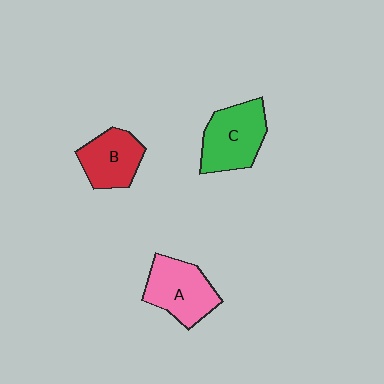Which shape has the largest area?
Shape C (green).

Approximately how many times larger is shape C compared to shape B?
Approximately 1.2 times.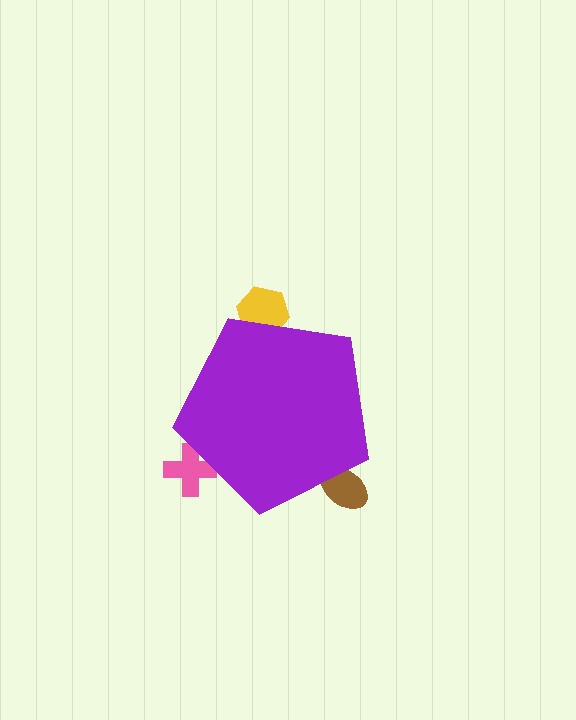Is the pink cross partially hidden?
Yes, the pink cross is partially hidden behind the purple pentagon.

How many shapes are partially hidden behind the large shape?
3 shapes are partially hidden.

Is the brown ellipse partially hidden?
Yes, the brown ellipse is partially hidden behind the purple pentagon.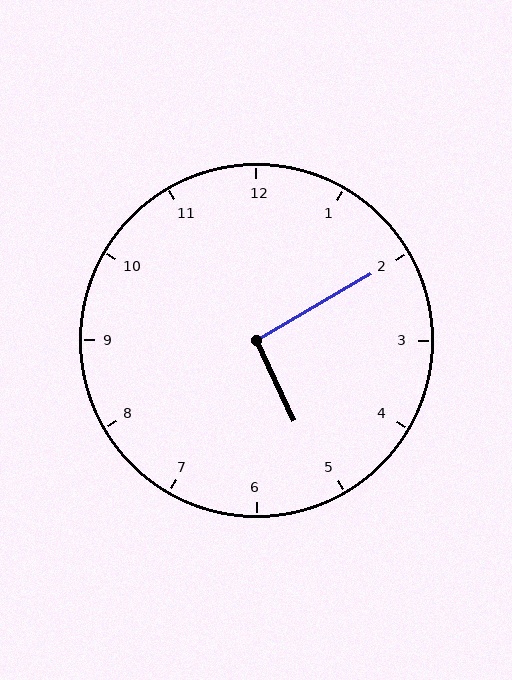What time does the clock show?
5:10.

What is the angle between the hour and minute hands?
Approximately 95 degrees.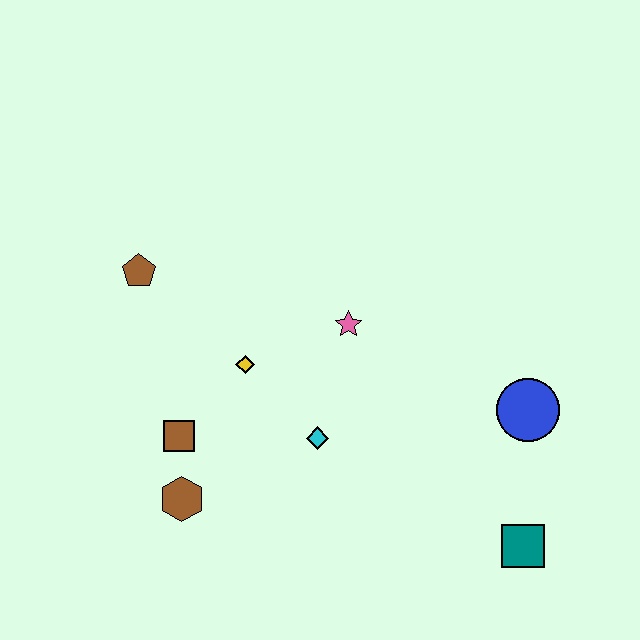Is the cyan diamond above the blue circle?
No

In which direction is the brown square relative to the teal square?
The brown square is to the left of the teal square.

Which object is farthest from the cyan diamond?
The brown pentagon is farthest from the cyan diamond.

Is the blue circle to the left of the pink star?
No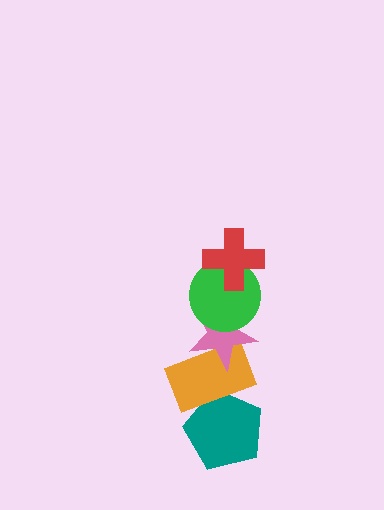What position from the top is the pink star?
The pink star is 3rd from the top.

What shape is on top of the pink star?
The green circle is on top of the pink star.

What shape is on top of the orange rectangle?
The pink star is on top of the orange rectangle.